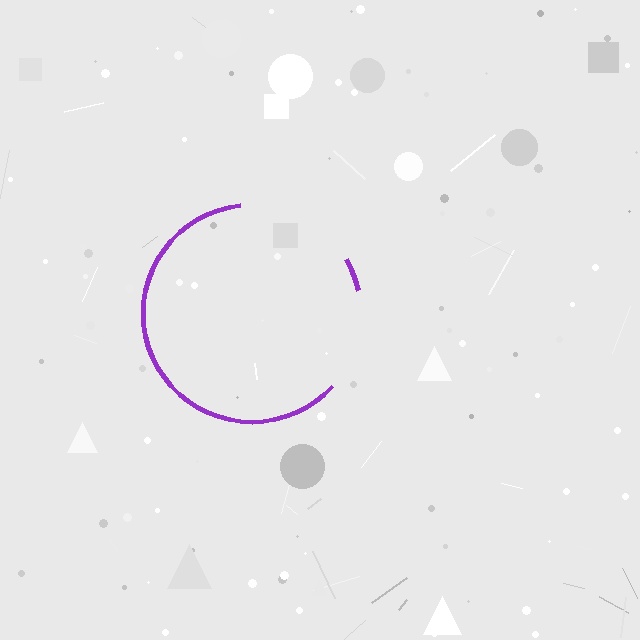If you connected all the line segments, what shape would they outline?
They would outline a circle.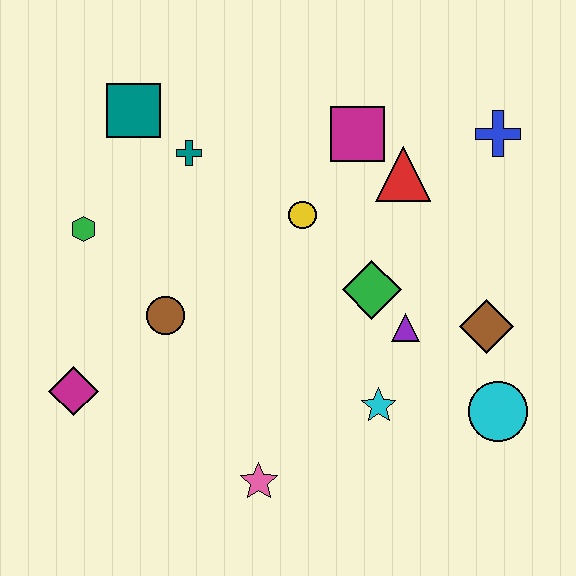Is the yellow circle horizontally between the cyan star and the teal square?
Yes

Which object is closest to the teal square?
The teal cross is closest to the teal square.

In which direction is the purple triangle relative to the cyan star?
The purple triangle is above the cyan star.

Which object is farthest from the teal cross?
The cyan circle is farthest from the teal cross.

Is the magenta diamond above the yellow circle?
No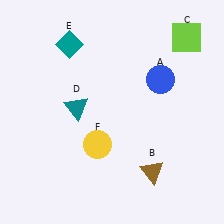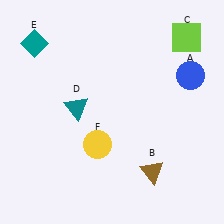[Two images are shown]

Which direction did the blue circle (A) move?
The blue circle (A) moved right.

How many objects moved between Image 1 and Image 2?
2 objects moved between the two images.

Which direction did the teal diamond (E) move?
The teal diamond (E) moved left.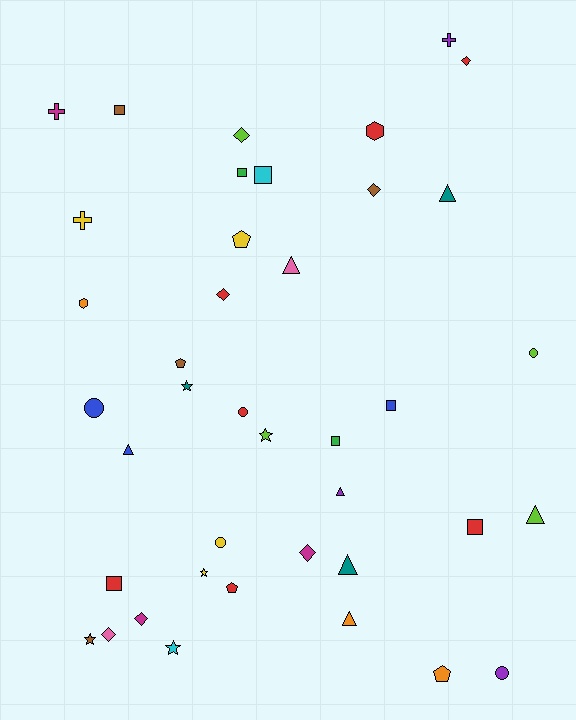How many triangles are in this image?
There are 7 triangles.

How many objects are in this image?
There are 40 objects.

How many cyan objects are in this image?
There are 2 cyan objects.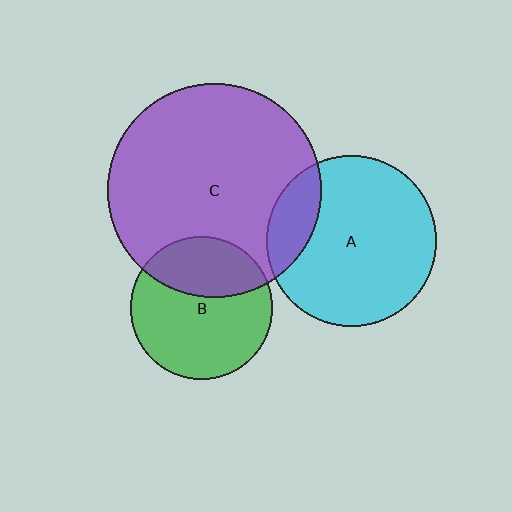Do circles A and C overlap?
Yes.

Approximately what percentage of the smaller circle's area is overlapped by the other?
Approximately 15%.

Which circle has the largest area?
Circle C (purple).